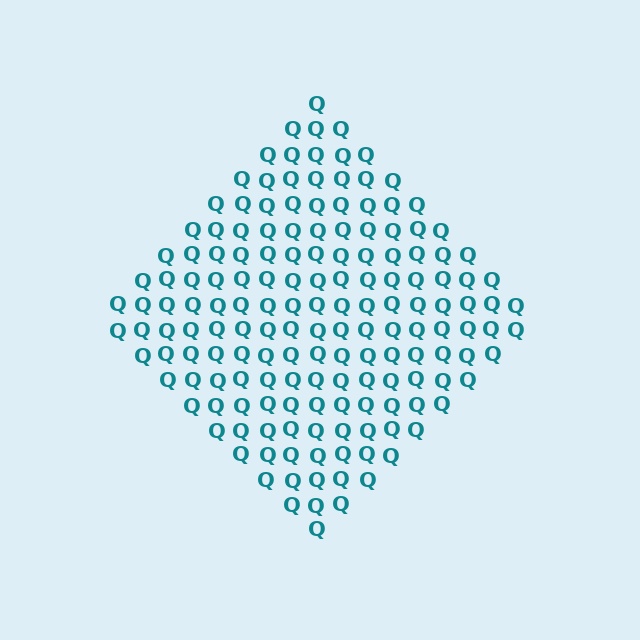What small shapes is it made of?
It is made of small letter Q's.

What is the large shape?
The large shape is a diamond.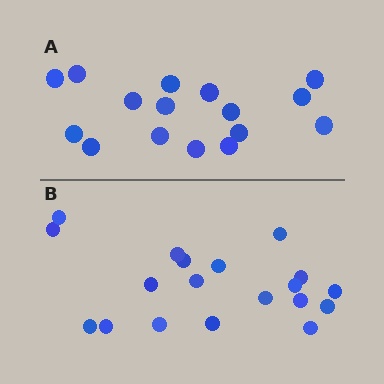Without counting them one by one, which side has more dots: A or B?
Region B (the bottom region) has more dots.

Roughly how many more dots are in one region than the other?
Region B has just a few more — roughly 2 or 3 more dots than region A.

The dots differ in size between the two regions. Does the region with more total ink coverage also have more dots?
No. Region A has more total ink coverage because its dots are larger, but region B actually contains more individual dots. Total area can be misleading — the number of items is what matters here.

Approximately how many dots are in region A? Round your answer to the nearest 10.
About 20 dots. (The exact count is 16, which rounds to 20.)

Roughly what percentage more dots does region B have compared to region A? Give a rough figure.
About 20% more.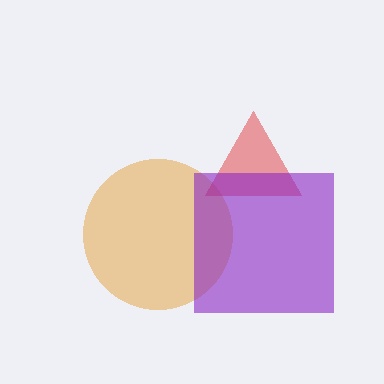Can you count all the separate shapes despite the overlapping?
Yes, there are 3 separate shapes.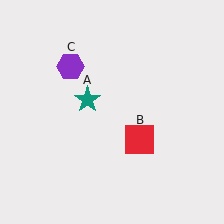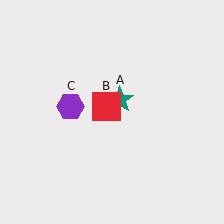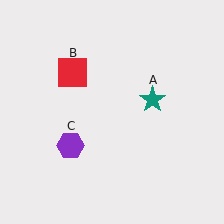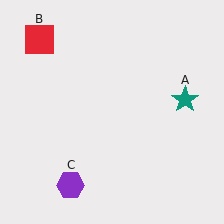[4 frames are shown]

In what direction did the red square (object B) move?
The red square (object B) moved up and to the left.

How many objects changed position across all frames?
3 objects changed position: teal star (object A), red square (object B), purple hexagon (object C).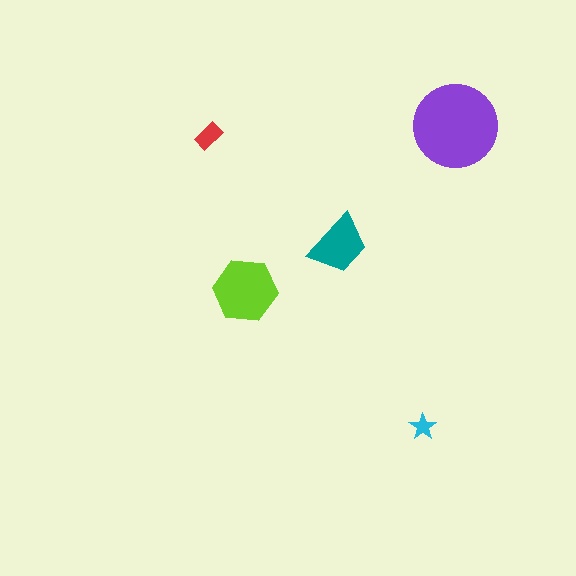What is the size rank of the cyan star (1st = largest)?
5th.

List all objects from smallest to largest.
The cyan star, the red rectangle, the teal trapezoid, the lime hexagon, the purple circle.